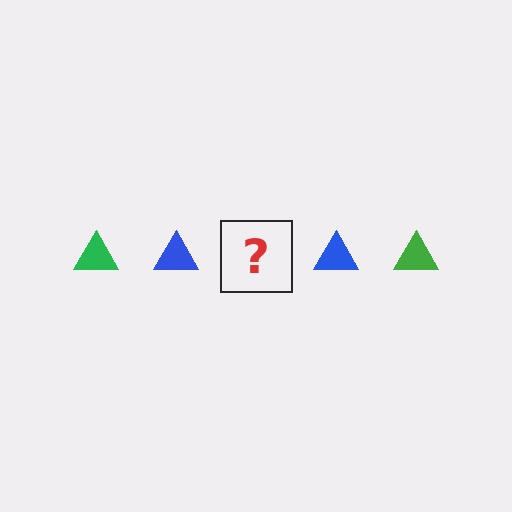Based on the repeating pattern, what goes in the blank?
The blank should be a green triangle.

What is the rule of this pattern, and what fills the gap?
The rule is that the pattern cycles through green, blue triangles. The gap should be filled with a green triangle.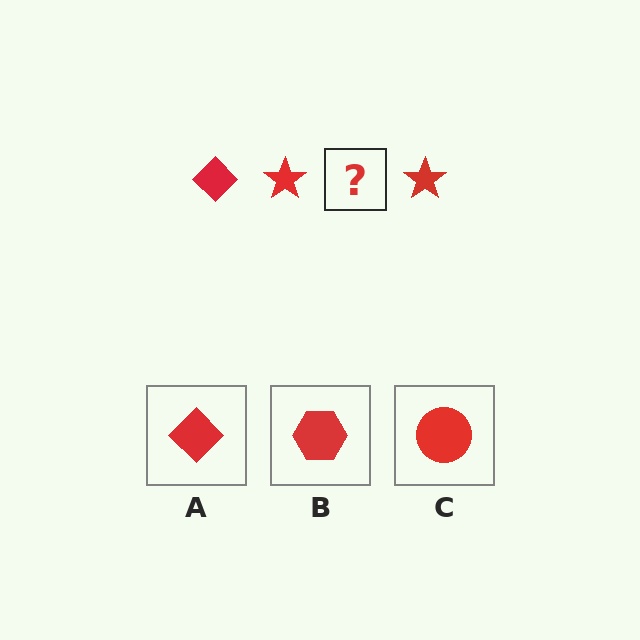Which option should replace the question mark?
Option A.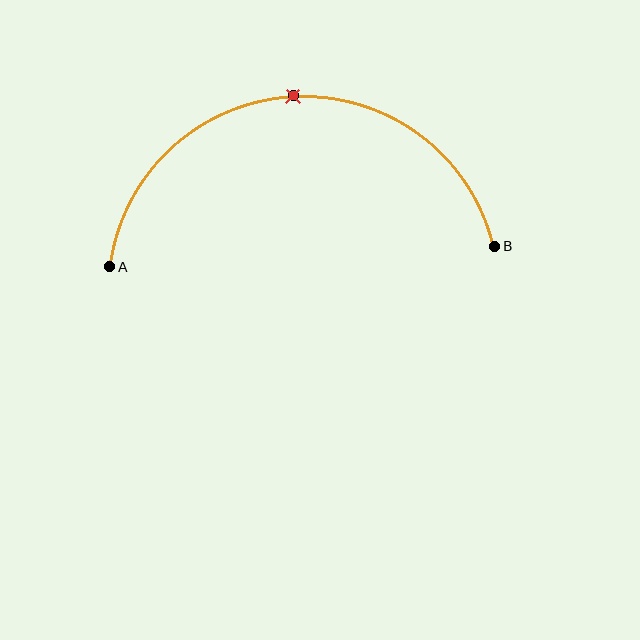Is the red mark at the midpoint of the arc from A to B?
Yes. The red mark lies on the arc at equal arc-length from both A and B — it is the arc midpoint.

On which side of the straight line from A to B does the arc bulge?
The arc bulges above the straight line connecting A and B.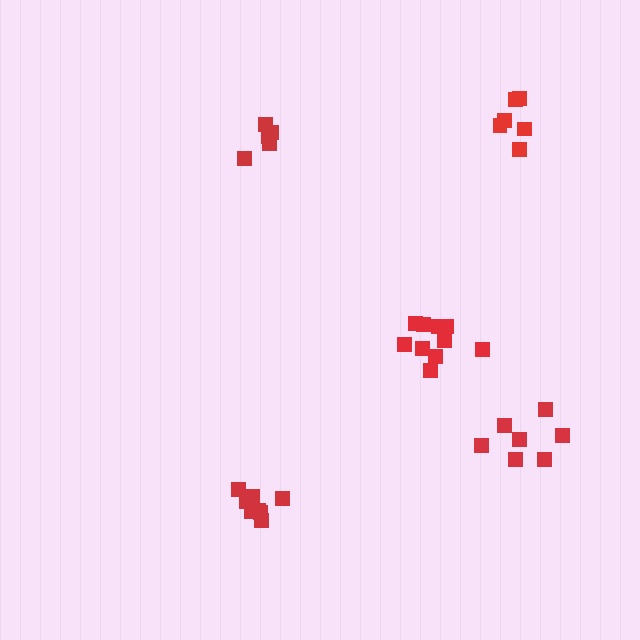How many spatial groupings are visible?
There are 5 spatial groupings.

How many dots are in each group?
Group 1: 6 dots, Group 2: 10 dots, Group 3: 8 dots, Group 4: 7 dots, Group 5: 5 dots (36 total).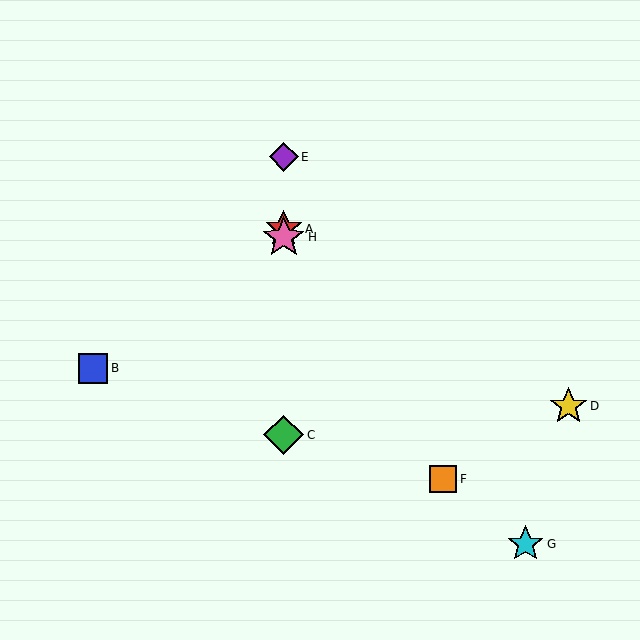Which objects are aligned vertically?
Objects A, C, E, H are aligned vertically.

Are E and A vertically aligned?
Yes, both are at x≈284.